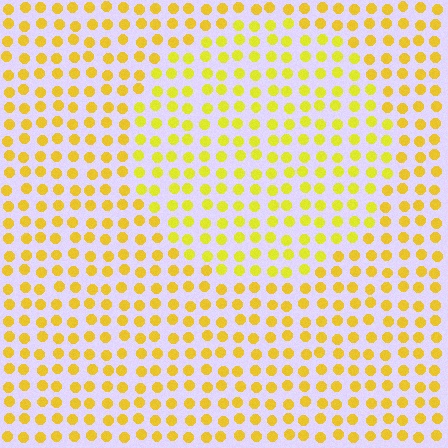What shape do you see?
I see a circle.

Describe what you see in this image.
The image is filled with small yellow elements in a uniform arrangement. A circle-shaped region is visible where the elements are tinted to a slightly different hue, forming a subtle color boundary.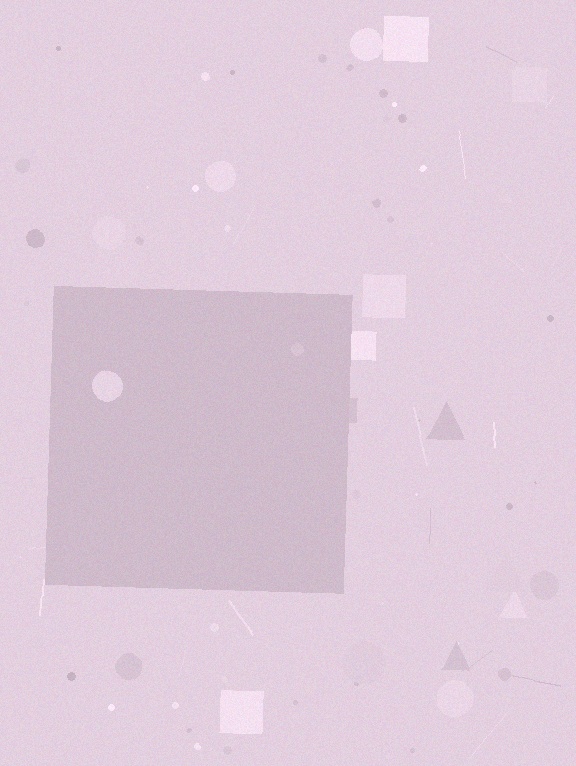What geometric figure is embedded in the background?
A square is embedded in the background.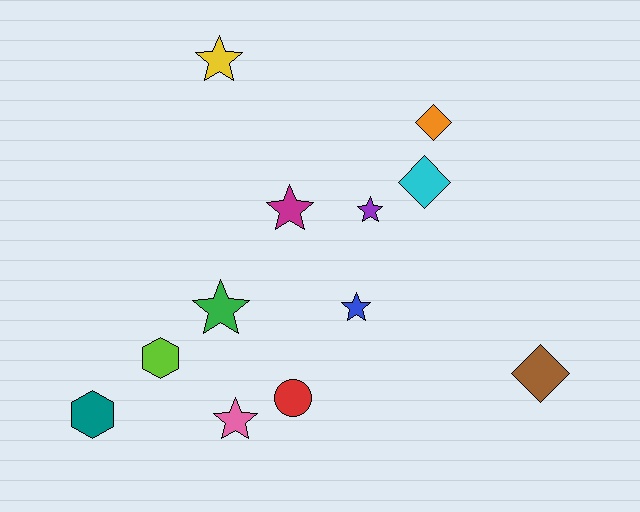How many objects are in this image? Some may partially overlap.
There are 12 objects.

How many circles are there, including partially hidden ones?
There is 1 circle.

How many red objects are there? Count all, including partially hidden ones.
There is 1 red object.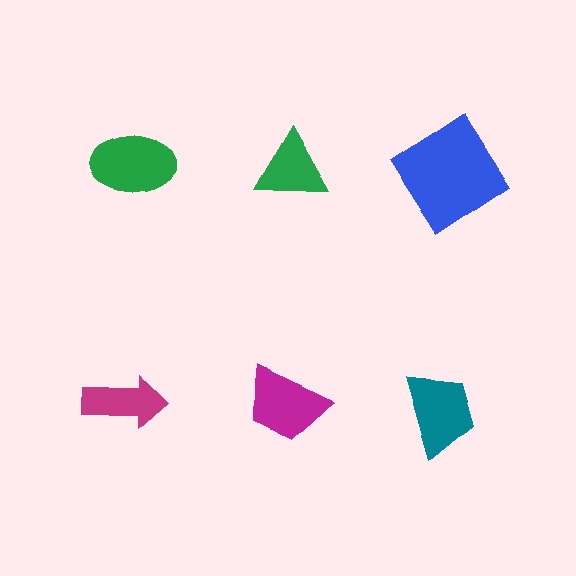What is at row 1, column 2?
A green triangle.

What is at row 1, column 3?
A blue diamond.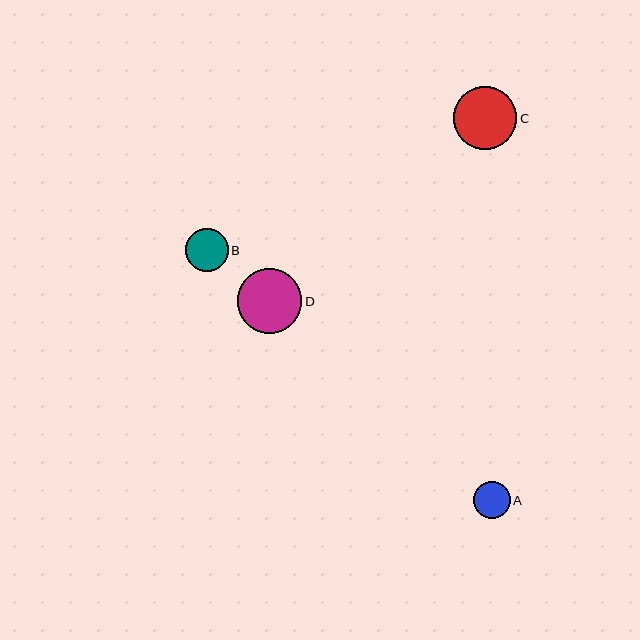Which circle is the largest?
Circle D is the largest with a size of approximately 65 pixels.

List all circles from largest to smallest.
From largest to smallest: D, C, B, A.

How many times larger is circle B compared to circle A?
Circle B is approximately 1.2 times the size of circle A.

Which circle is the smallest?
Circle A is the smallest with a size of approximately 37 pixels.